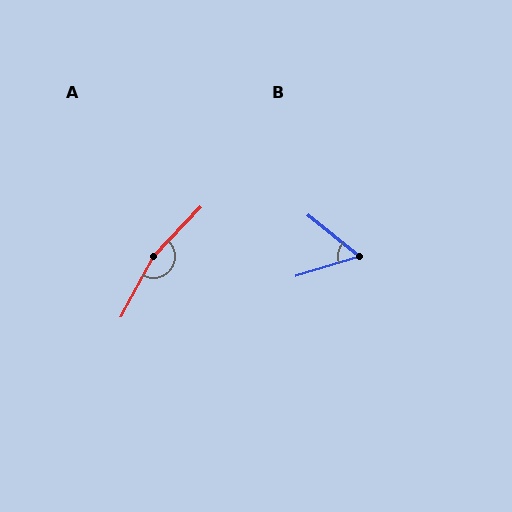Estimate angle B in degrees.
Approximately 56 degrees.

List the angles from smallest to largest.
B (56°), A (165°).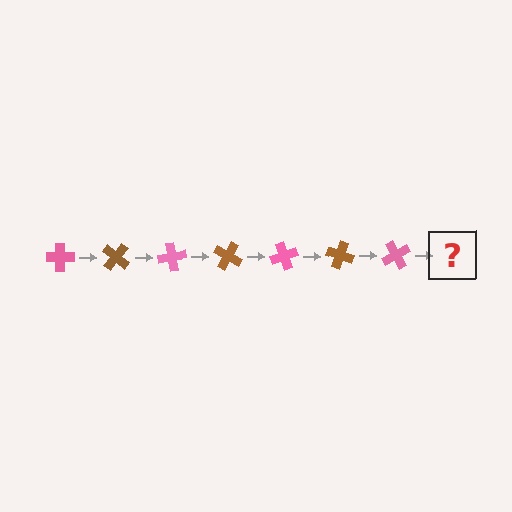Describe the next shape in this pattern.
It should be a brown cross, rotated 280 degrees from the start.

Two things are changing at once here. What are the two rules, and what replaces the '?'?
The two rules are that it rotates 40 degrees each step and the color cycles through pink and brown. The '?' should be a brown cross, rotated 280 degrees from the start.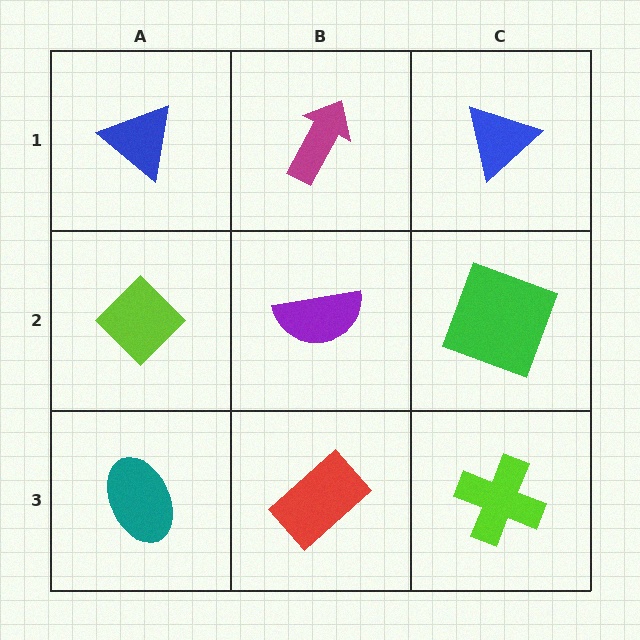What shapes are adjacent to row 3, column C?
A green square (row 2, column C), a red rectangle (row 3, column B).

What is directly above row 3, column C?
A green square.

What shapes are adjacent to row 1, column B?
A purple semicircle (row 2, column B), a blue triangle (row 1, column A), a blue triangle (row 1, column C).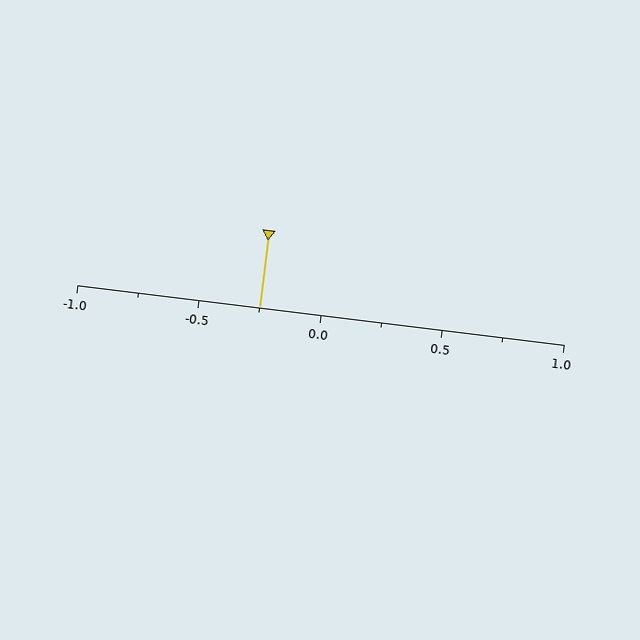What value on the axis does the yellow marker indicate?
The marker indicates approximately -0.25.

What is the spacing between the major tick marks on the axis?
The major ticks are spaced 0.5 apart.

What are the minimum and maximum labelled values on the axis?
The axis runs from -1.0 to 1.0.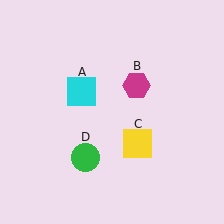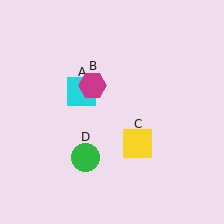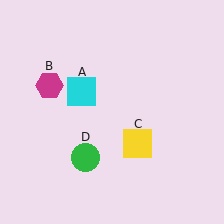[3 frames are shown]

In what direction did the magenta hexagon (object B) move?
The magenta hexagon (object B) moved left.